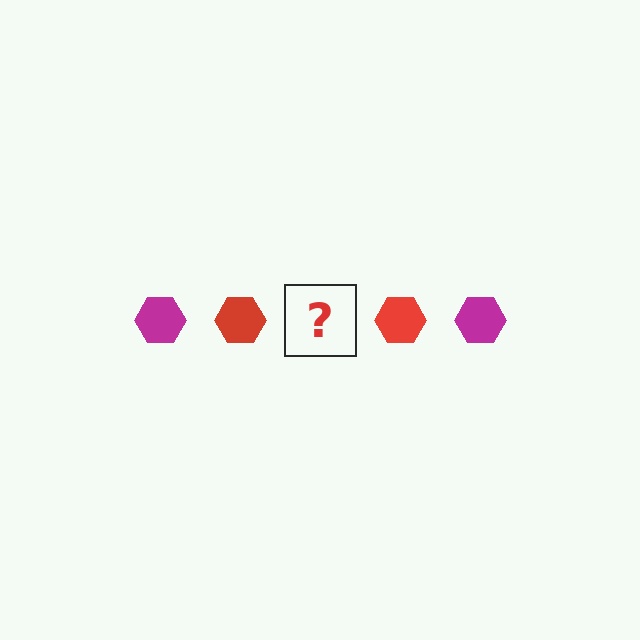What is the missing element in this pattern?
The missing element is a magenta hexagon.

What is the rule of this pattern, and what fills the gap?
The rule is that the pattern cycles through magenta, red hexagons. The gap should be filled with a magenta hexagon.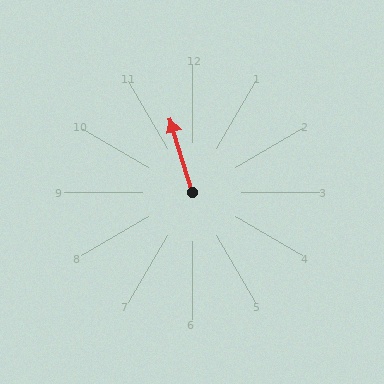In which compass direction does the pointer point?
North.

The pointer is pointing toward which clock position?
Roughly 11 o'clock.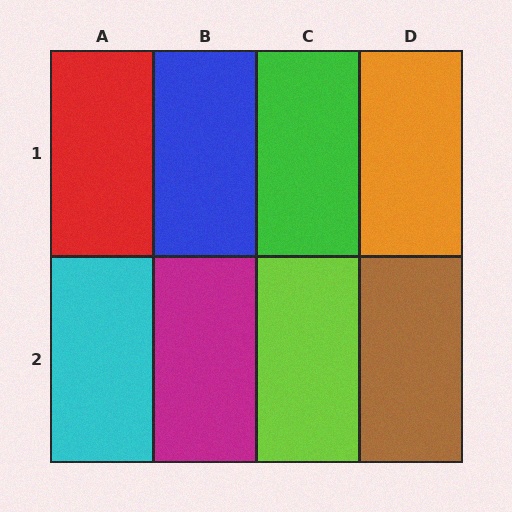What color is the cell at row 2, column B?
Magenta.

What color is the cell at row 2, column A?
Cyan.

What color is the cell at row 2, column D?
Brown.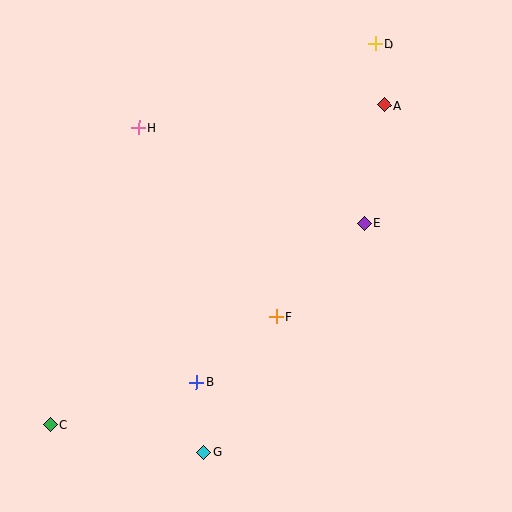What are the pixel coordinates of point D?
Point D is at (375, 44).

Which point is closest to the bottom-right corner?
Point F is closest to the bottom-right corner.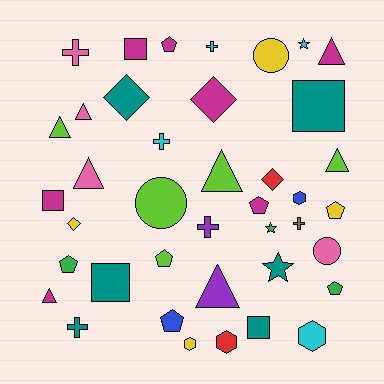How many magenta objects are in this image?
There are 7 magenta objects.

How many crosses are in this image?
There are 6 crosses.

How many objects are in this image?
There are 40 objects.